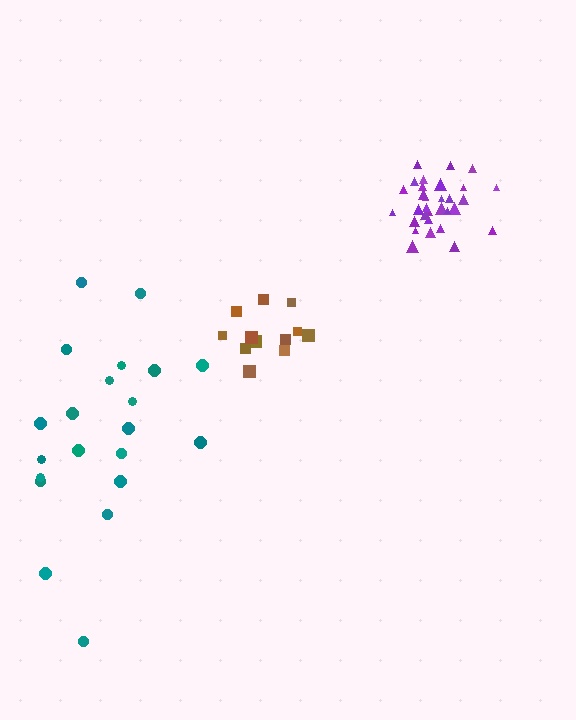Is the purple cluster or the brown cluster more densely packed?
Purple.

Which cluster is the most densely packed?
Purple.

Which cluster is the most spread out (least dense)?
Teal.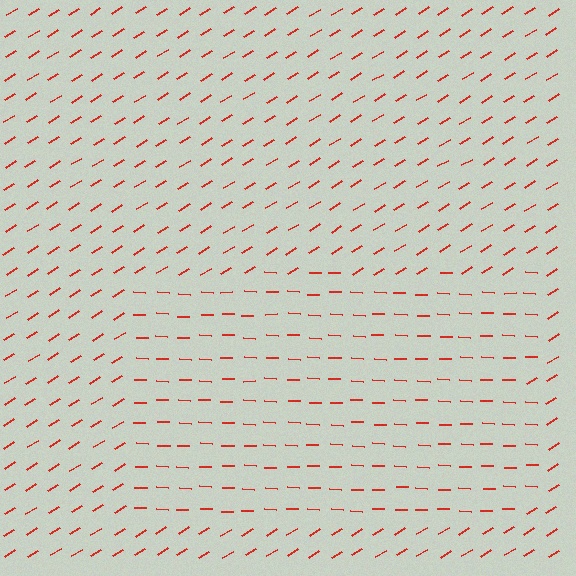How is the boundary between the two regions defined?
The boundary is defined purely by a change in line orientation (approximately 34 degrees difference). All lines are the same color and thickness.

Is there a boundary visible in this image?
Yes, there is a texture boundary formed by a change in line orientation.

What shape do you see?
I see a rectangle.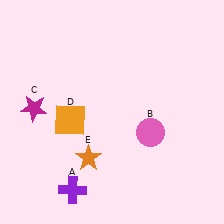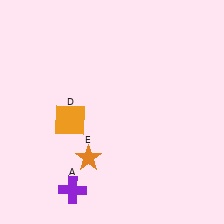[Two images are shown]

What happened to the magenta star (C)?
The magenta star (C) was removed in Image 2. It was in the top-left area of Image 1.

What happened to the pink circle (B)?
The pink circle (B) was removed in Image 2. It was in the bottom-right area of Image 1.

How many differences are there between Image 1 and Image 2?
There are 2 differences between the two images.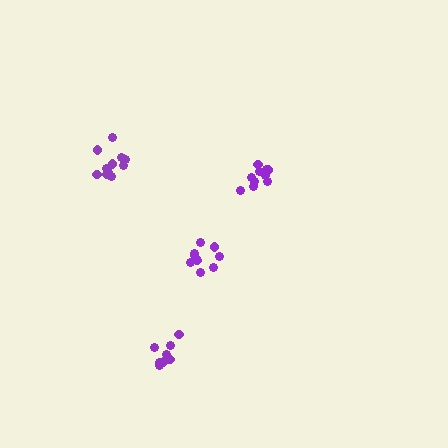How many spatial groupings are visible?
There are 4 spatial groupings.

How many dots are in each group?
Group 1: 10 dots, Group 2: 8 dots, Group 3: 11 dots, Group 4: 10 dots (39 total).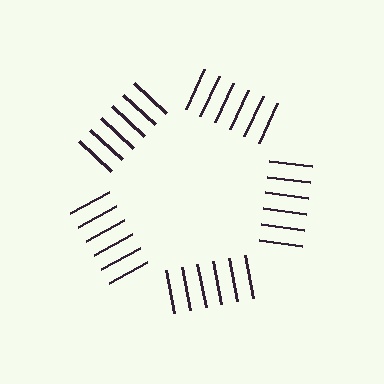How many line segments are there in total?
30 — 6 along each of the 5 edges.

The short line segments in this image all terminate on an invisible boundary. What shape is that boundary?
An illusory pentagon — the line segments terminate on its edges but no continuous stroke is drawn.